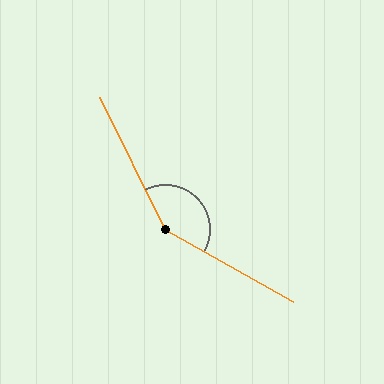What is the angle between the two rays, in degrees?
Approximately 145 degrees.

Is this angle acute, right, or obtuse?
It is obtuse.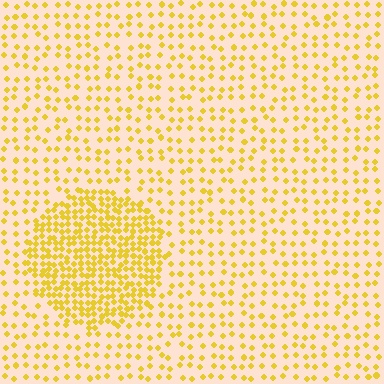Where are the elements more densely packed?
The elements are more densely packed inside the circle boundary.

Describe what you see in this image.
The image contains small yellow elements arranged at two different densities. A circle-shaped region is visible where the elements are more densely packed than the surrounding area.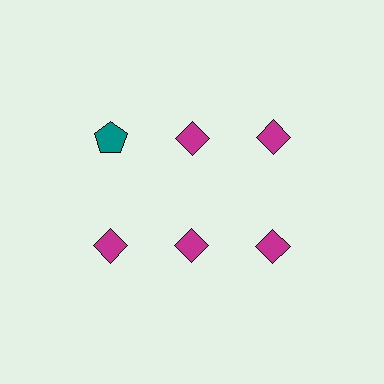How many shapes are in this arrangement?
There are 6 shapes arranged in a grid pattern.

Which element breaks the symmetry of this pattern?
The teal pentagon in the top row, leftmost column breaks the symmetry. All other shapes are magenta diamonds.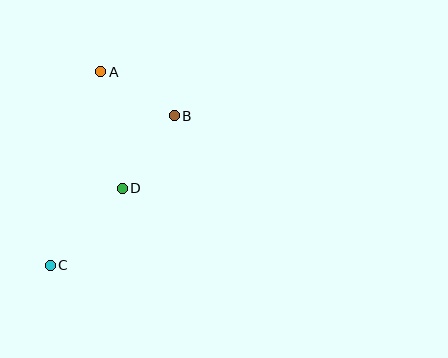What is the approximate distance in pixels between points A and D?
The distance between A and D is approximately 119 pixels.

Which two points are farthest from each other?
Points A and C are farthest from each other.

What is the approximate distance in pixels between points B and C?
The distance between B and C is approximately 194 pixels.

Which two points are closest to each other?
Points A and B are closest to each other.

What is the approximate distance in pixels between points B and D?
The distance between B and D is approximately 90 pixels.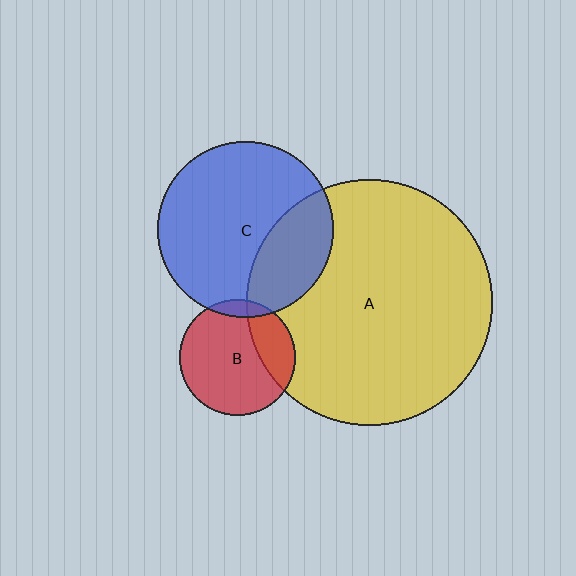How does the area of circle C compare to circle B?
Approximately 2.3 times.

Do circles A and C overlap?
Yes.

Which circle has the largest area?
Circle A (yellow).